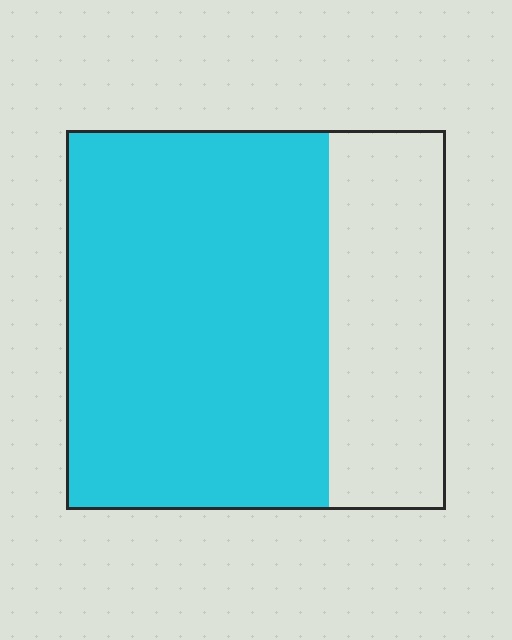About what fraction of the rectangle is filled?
About two thirds (2/3).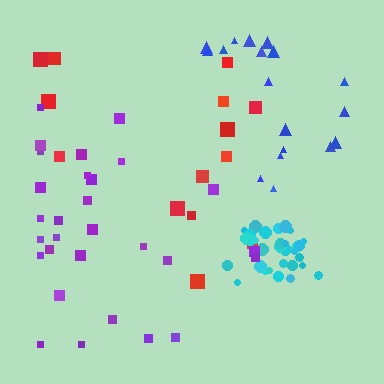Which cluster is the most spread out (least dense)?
Red.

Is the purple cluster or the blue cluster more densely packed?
Purple.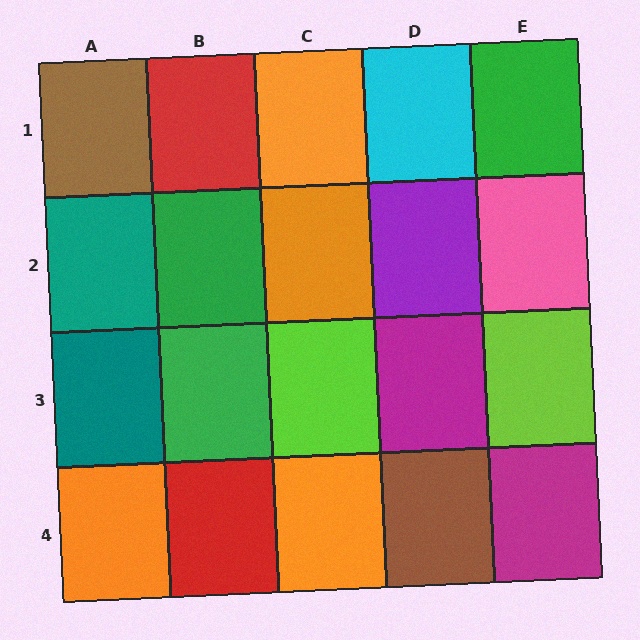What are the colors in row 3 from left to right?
Teal, green, lime, magenta, lime.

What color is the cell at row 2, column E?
Pink.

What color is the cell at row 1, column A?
Brown.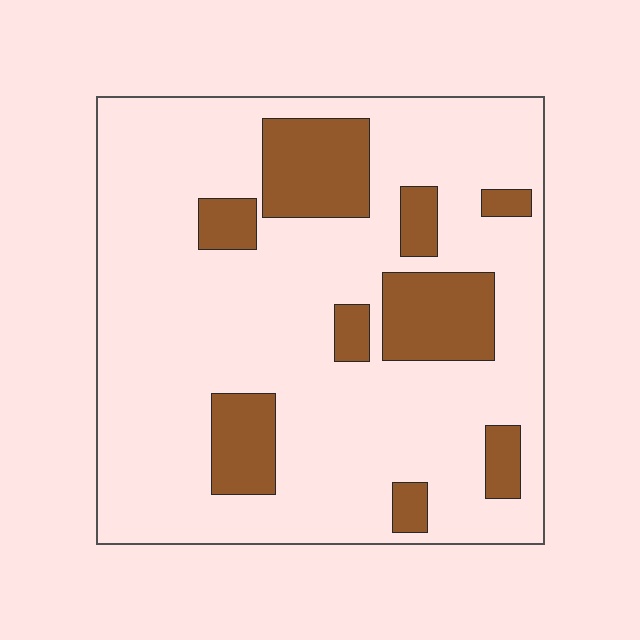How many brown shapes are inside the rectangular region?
9.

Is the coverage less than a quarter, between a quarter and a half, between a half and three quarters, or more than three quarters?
Less than a quarter.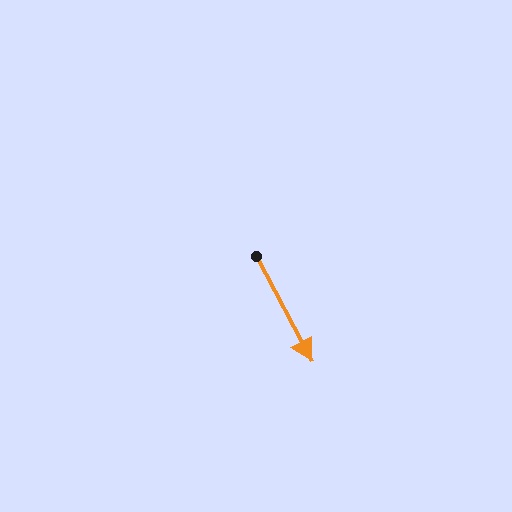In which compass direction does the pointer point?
Southeast.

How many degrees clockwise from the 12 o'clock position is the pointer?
Approximately 152 degrees.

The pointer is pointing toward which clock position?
Roughly 5 o'clock.